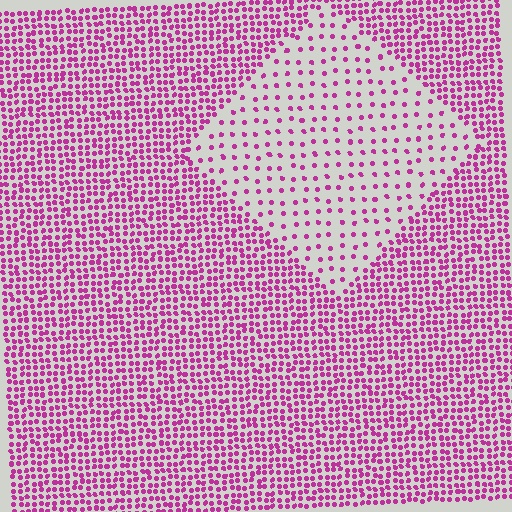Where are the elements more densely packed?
The elements are more densely packed outside the diamond boundary.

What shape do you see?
I see a diamond.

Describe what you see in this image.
The image contains small magenta elements arranged at two different densities. A diamond-shaped region is visible where the elements are less densely packed than the surrounding area.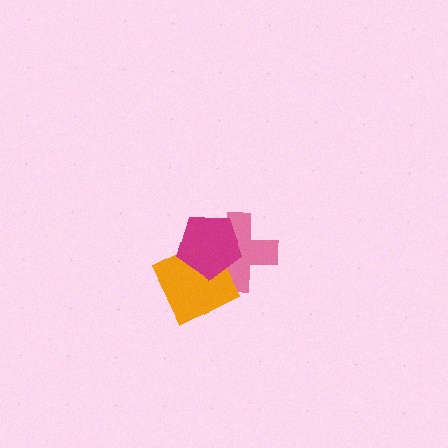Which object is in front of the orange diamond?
The magenta pentagon is in front of the orange diamond.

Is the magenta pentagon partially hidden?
No, no other shape covers it.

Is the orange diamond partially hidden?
Yes, it is partially covered by another shape.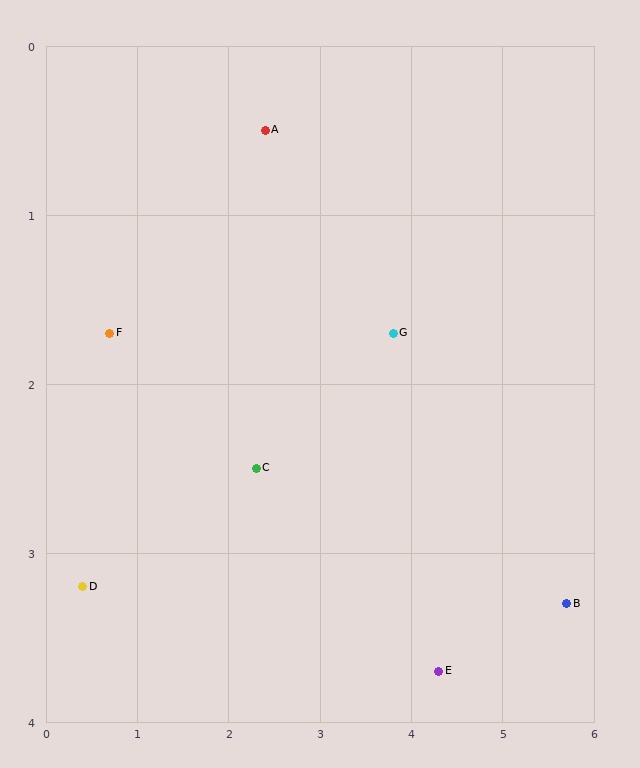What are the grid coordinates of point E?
Point E is at approximately (4.3, 3.7).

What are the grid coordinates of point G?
Point G is at approximately (3.8, 1.7).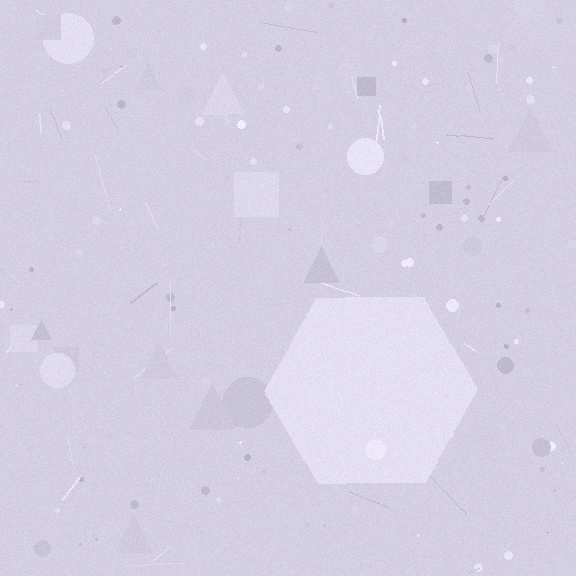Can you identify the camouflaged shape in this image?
The camouflaged shape is a hexagon.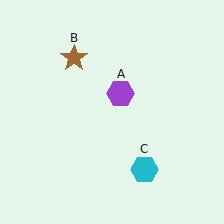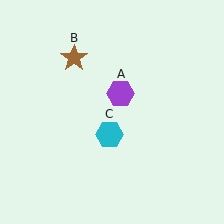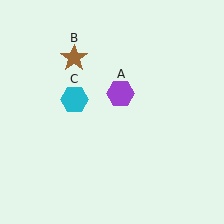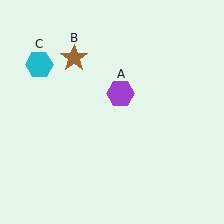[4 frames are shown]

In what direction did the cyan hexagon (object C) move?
The cyan hexagon (object C) moved up and to the left.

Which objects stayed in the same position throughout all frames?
Purple hexagon (object A) and brown star (object B) remained stationary.